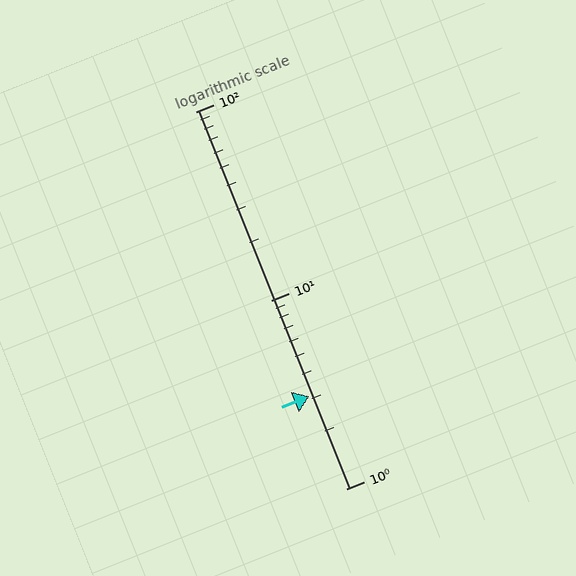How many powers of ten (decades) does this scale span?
The scale spans 2 decades, from 1 to 100.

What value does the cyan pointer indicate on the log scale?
The pointer indicates approximately 3.1.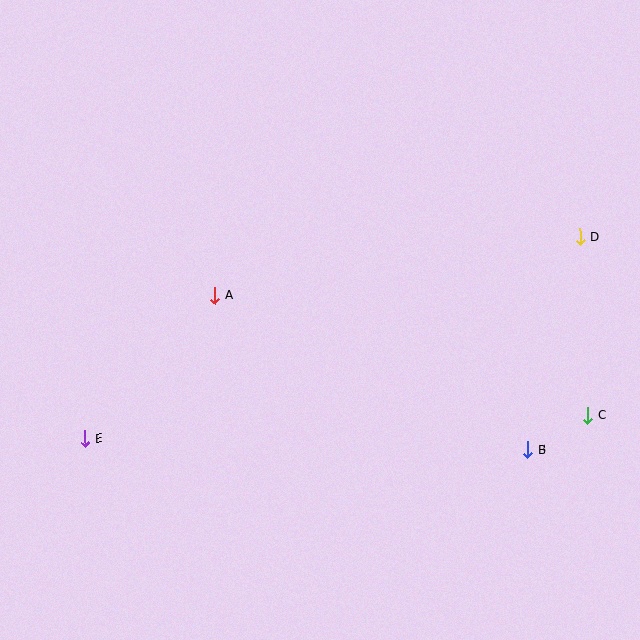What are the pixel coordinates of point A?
Point A is at (215, 295).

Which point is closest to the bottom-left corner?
Point E is closest to the bottom-left corner.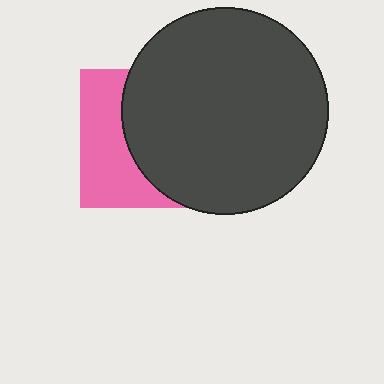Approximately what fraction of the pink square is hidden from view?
Roughly 60% of the pink square is hidden behind the dark gray circle.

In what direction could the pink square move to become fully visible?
The pink square could move left. That would shift it out from behind the dark gray circle entirely.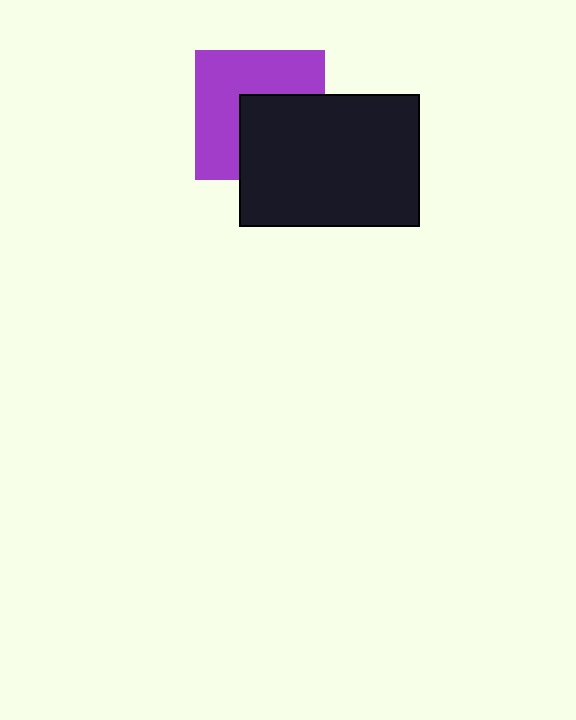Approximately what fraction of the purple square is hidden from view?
Roughly 44% of the purple square is hidden behind the black rectangle.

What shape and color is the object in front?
The object in front is a black rectangle.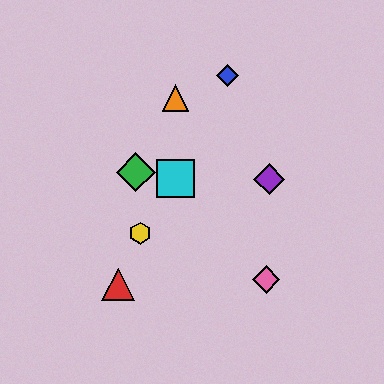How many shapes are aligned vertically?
2 shapes (the orange triangle, the cyan square) are aligned vertically.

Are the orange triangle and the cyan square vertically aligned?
Yes, both are at x≈176.